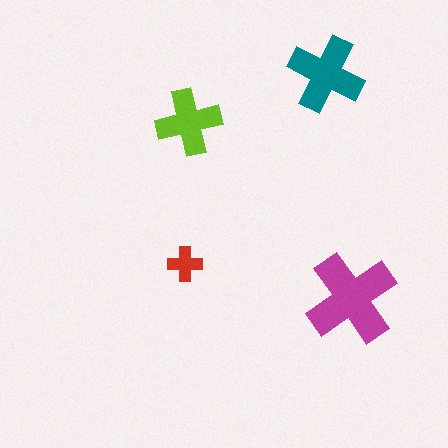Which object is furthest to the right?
The magenta cross is rightmost.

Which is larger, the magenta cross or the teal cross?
The magenta one.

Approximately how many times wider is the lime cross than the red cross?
About 2 times wider.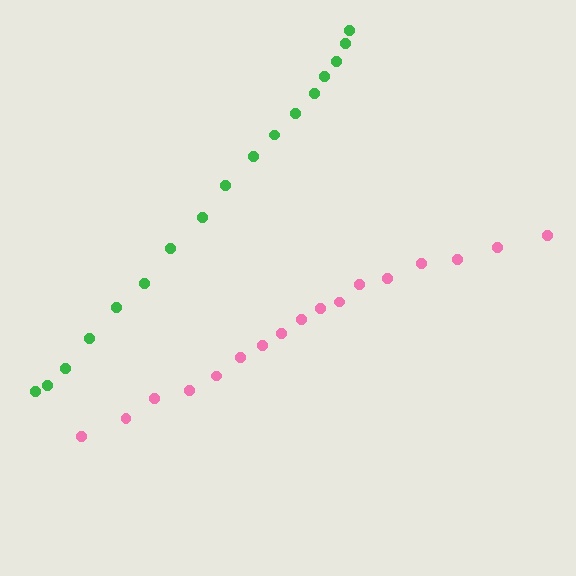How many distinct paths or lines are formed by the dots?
There are 2 distinct paths.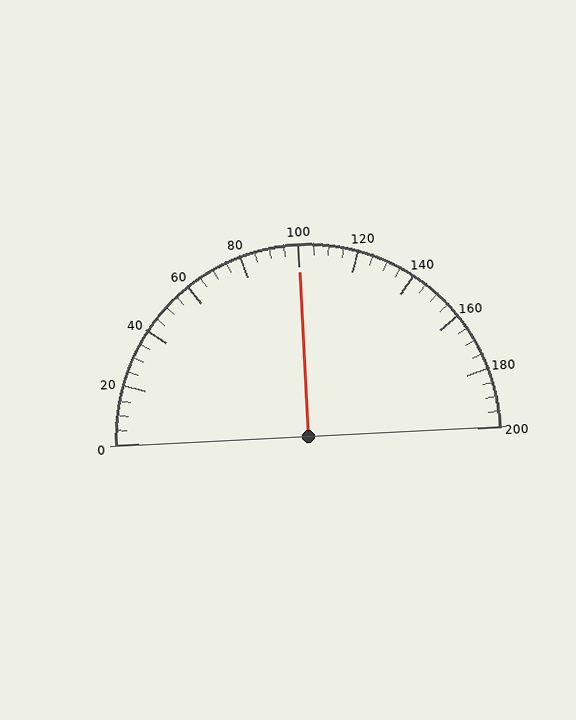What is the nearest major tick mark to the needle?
The nearest major tick mark is 100.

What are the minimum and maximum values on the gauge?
The gauge ranges from 0 to 200.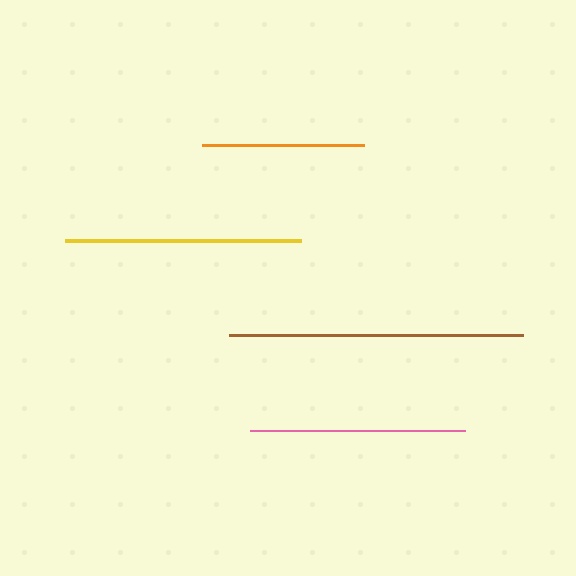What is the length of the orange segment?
The orange segment is approximately 161 pixels long.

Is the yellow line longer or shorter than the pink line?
The yellow line is longer than the pink line.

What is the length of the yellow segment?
The yellow segment is approximately 237 pixels long.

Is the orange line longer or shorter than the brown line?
The brown line is longer than the orange line.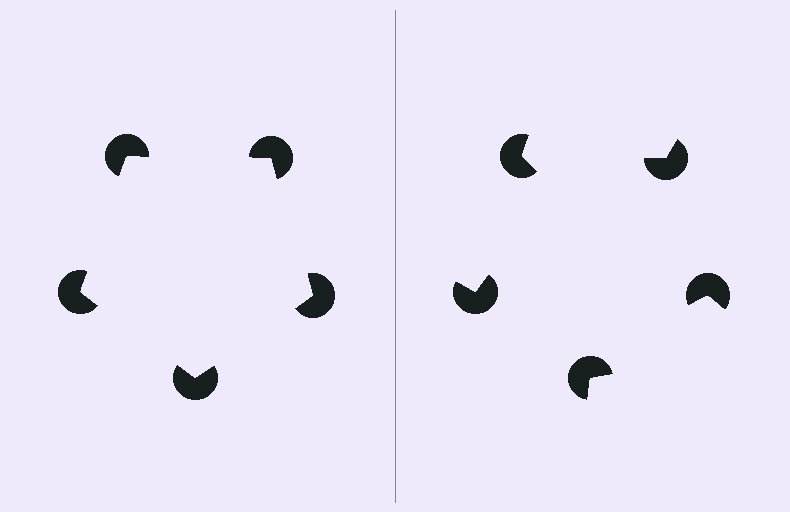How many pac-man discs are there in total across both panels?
10 — 5 on each side.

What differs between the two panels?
The pac-man discs are positioned identically on both sides; only the wedge orientations differ. On the left they align to a pentagon; on the right they are misaligned.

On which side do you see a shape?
An illusory pentagon appears on the left side. On the right side the wedge cuts are rotated, so no coherent shape forms.